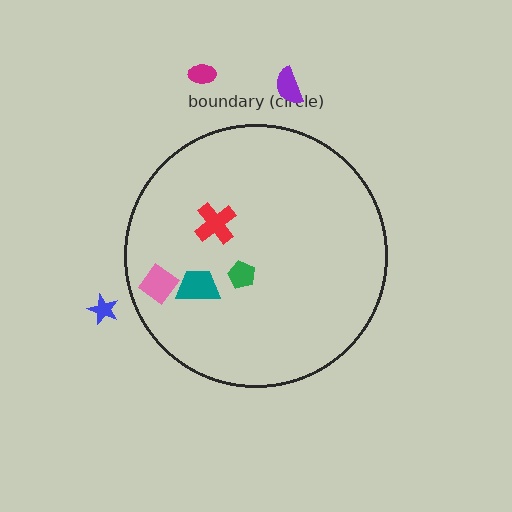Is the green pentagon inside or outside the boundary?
Inside.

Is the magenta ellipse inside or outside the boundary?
Outside.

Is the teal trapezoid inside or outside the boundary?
Inside.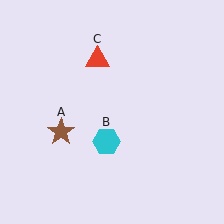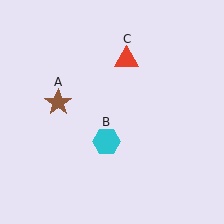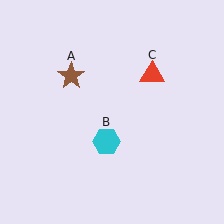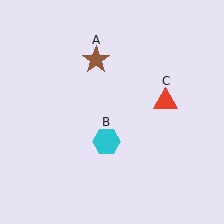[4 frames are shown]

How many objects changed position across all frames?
2 objects changed position: brown star (object A), red triangle (object C).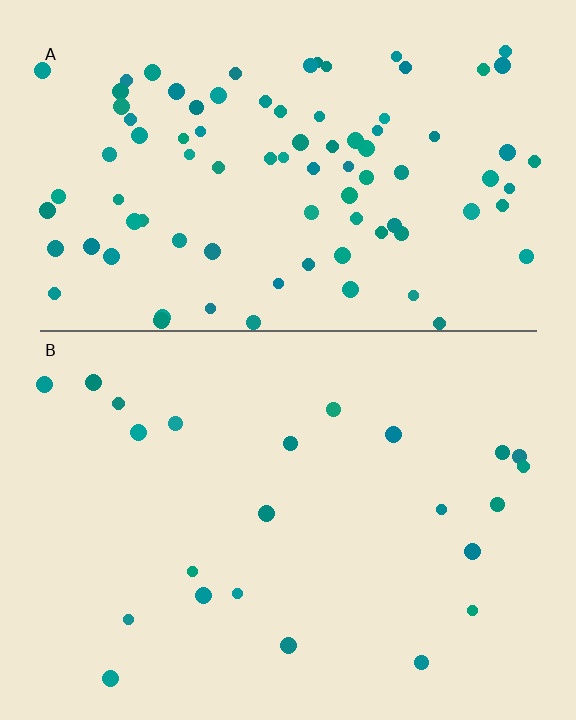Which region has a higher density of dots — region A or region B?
A (the top).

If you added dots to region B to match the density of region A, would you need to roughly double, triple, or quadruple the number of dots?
Approximately quadruple.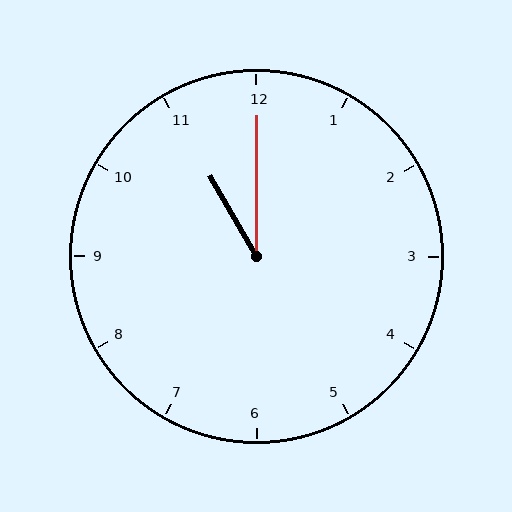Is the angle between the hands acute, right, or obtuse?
It is acute.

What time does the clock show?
11:00.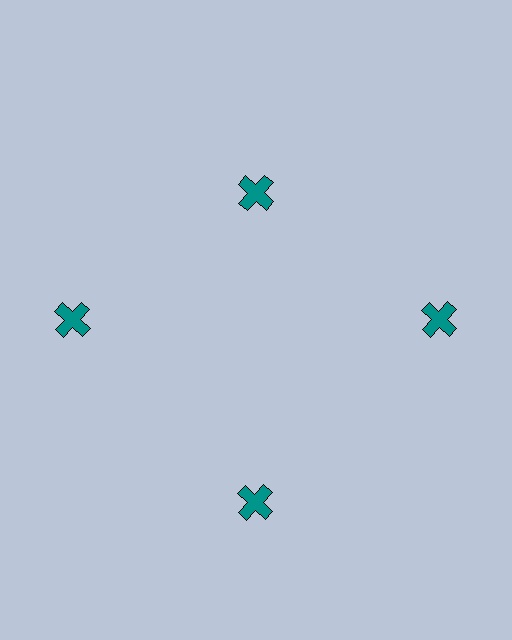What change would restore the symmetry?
The symmetry would be restored by moving it outward, back onto the ring so that all 4 crosses sit at equal angles and equal distance from the center.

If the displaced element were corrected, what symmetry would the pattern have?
It would have 4-fold rotational symmetry — the pattern would map onto itself every 90 degrees.